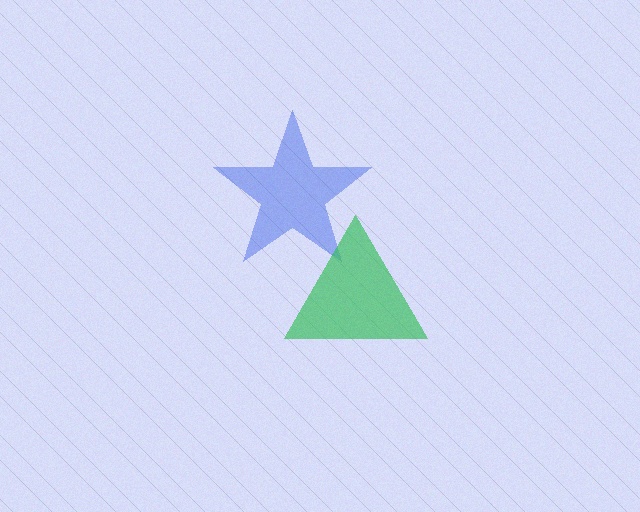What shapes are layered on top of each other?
The layered shapes are: a blue star, a green triangle.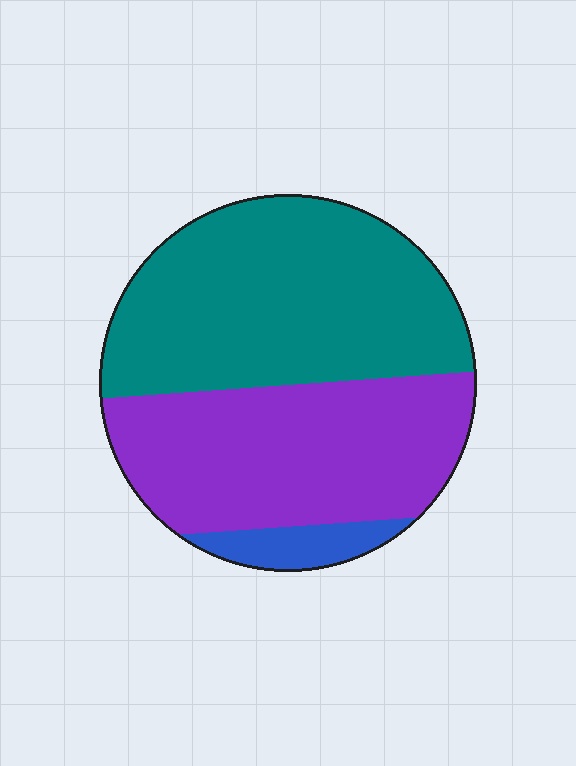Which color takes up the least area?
Blue, at roughly 5%.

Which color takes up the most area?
Teal, at roughly 50%.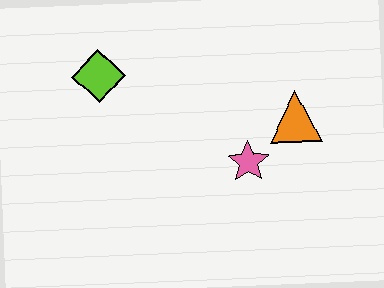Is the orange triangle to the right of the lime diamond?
Yes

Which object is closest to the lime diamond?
The pink star is closest to the lime diamond.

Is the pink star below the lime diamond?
Yes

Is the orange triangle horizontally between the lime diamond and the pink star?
No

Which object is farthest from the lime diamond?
The orange triangle is farthest from the lime diamond.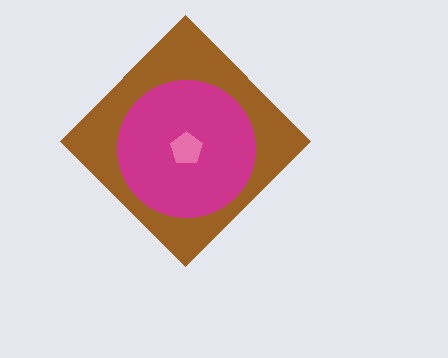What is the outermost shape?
The brown diamond.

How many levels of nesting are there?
3.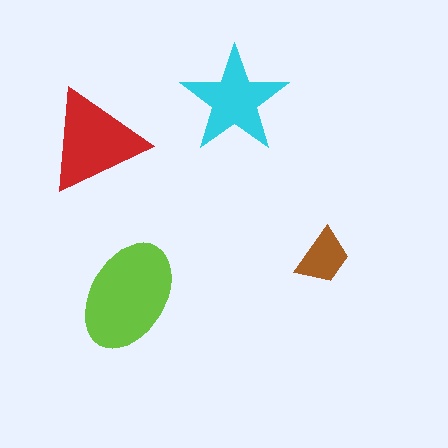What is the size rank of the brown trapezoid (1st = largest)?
4th.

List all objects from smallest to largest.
The brown trapezoid, the cyan star, the red triangle, the lime ellipse.